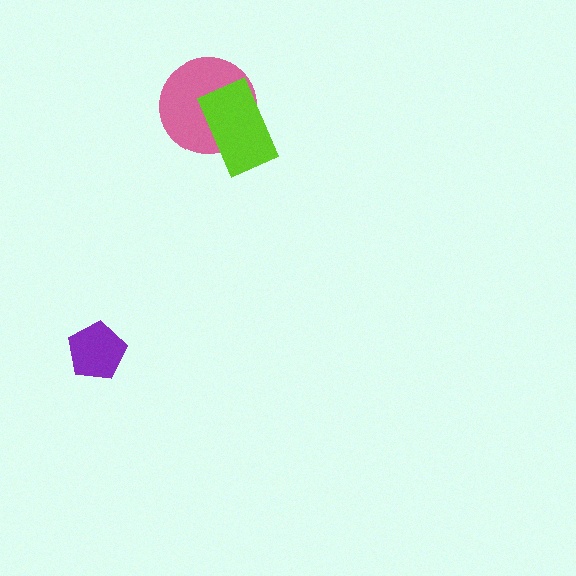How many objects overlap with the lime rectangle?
1 object overlaps with the lime rectangle.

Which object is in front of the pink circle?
The lime rectangle is in front of the pink circle.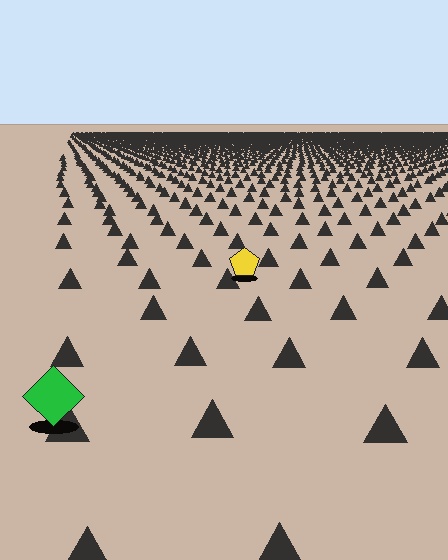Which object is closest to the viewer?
The green diamond is closest. The texture marks near it are larger and more spread out.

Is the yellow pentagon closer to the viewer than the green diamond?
No. The green diamond is closer — you can tell from the texture gradient: the ground texture is coarser near it.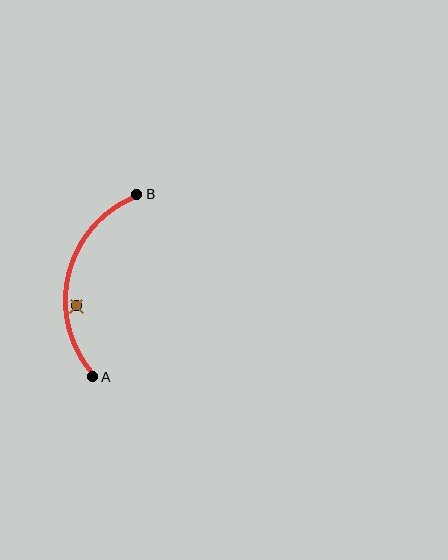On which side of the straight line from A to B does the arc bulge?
The arc bulges to the left of the straight line connecting A and B.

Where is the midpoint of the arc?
The arc midpoint is the point on the curve farthest from the straight line joining A and B. It sits to the left of that line.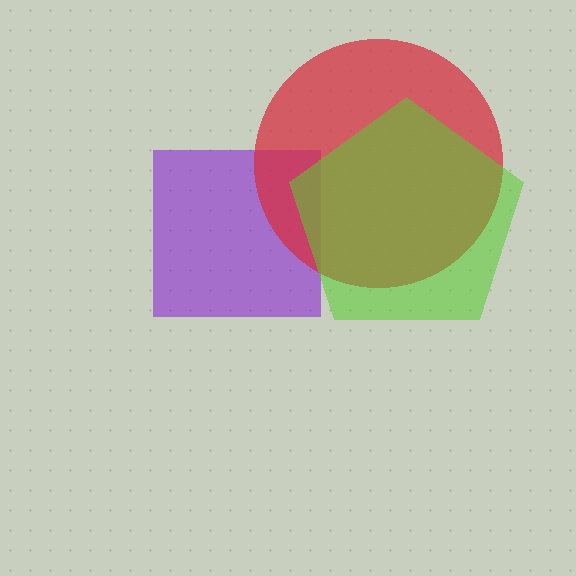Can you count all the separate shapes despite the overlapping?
Yes, there are 3 separate shapes.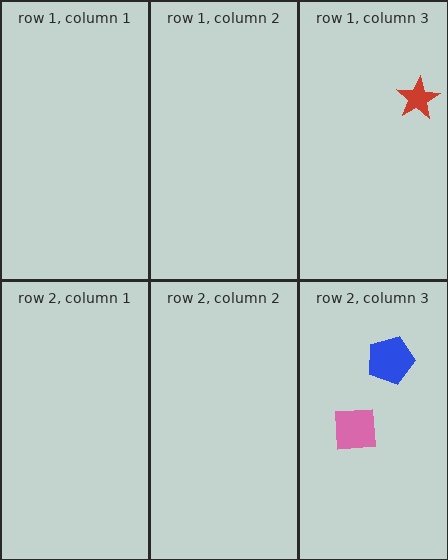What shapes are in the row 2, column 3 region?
The blue pentagon, the pink square.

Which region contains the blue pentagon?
The row 2, column 3 region.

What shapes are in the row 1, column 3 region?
The red star.